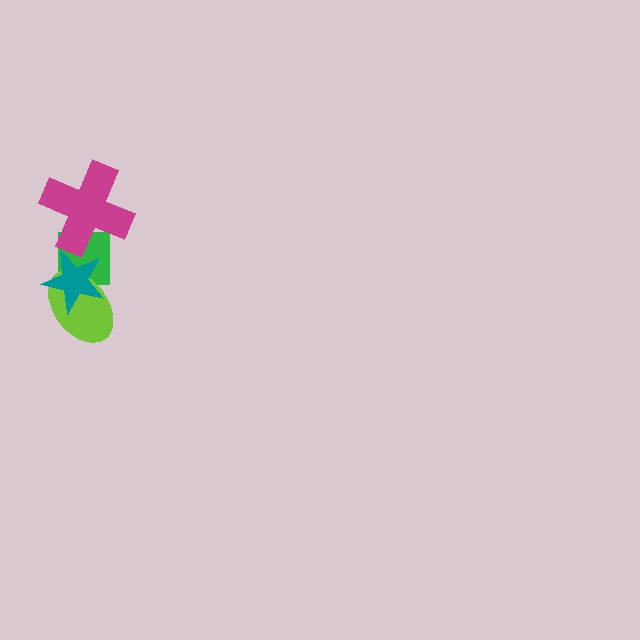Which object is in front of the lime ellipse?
The teal star is in front of the lime ellipse.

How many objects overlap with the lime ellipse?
2 objects overlap with the lime ellipse.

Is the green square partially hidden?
Yes, it is partially covered by another shape.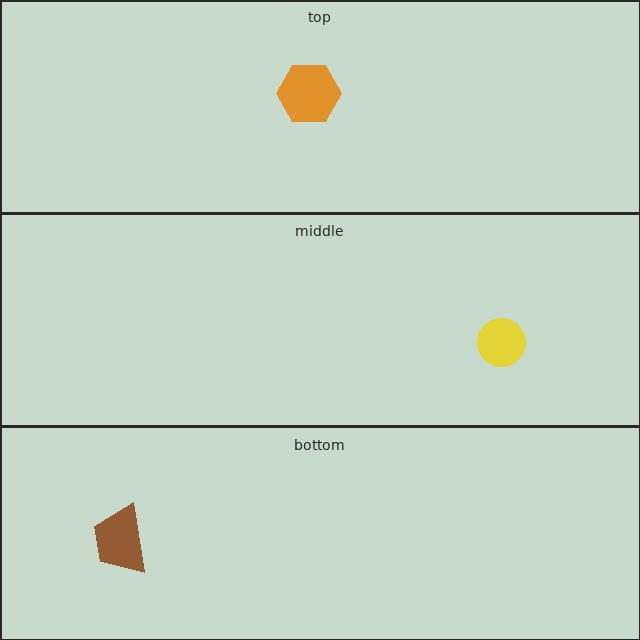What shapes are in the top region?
The orange hexagon.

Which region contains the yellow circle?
The middle region.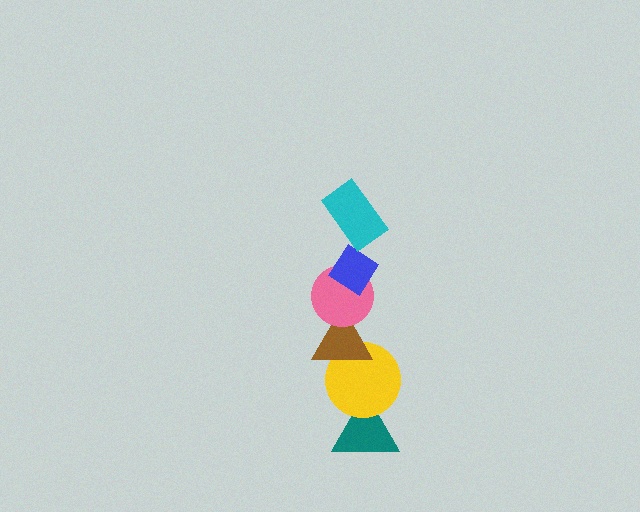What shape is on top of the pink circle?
The blue diamond is on top of the pink circle.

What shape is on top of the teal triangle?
The yellow circle is on top of the teal triangle.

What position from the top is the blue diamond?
The blue diamond is 2nd from the top.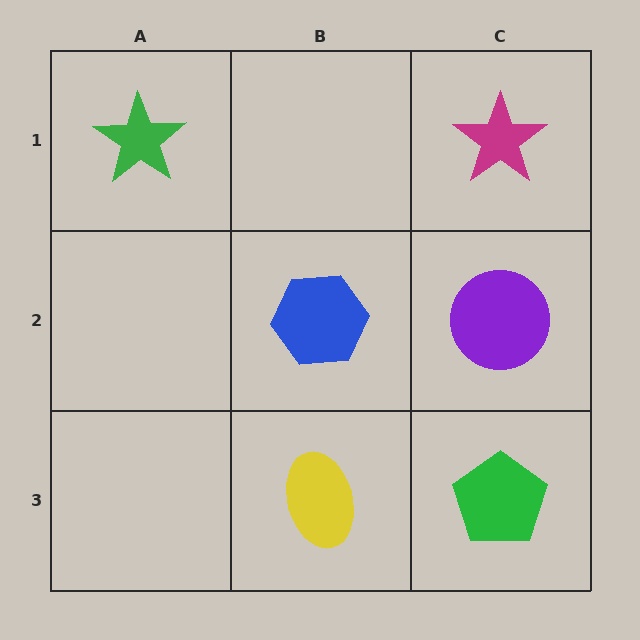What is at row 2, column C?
A purple circle.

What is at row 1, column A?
A green star.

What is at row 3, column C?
A green pentagon.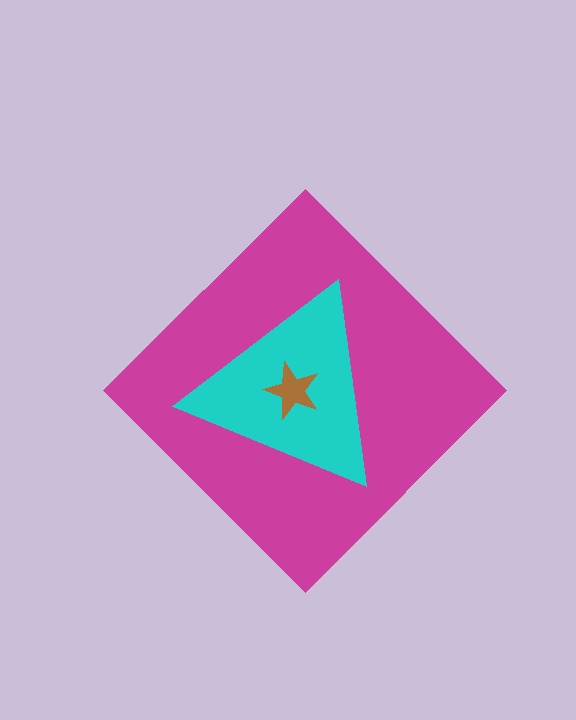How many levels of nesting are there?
3.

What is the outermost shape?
The magenta diamond.